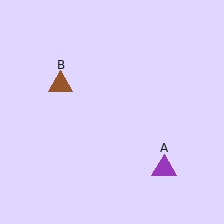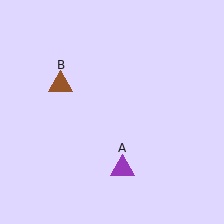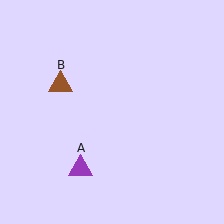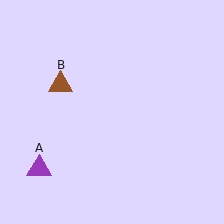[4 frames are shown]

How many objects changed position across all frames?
1 object changed position: purple triangle (object A).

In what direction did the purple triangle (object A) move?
The purple triangle (object A) moved left.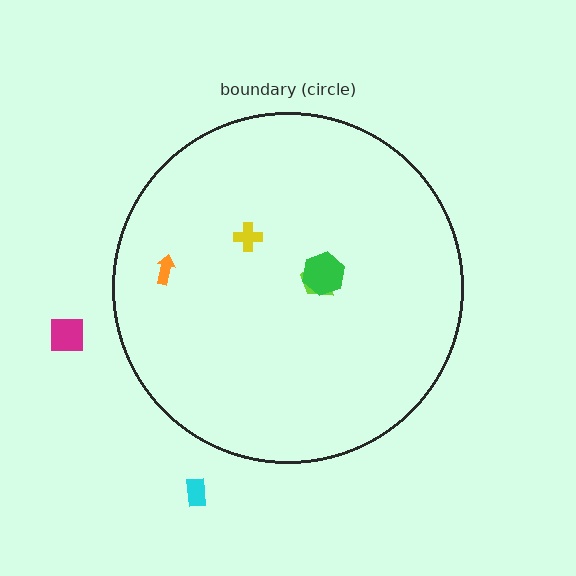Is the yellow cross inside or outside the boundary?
Inside.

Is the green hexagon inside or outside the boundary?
Inside.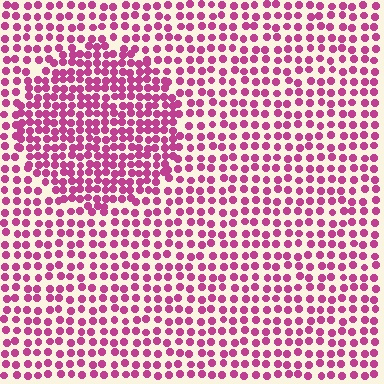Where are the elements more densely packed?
The elements are more densely packed inside the circle boundary.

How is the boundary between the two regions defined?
The boundary is defined by a change in element density (approximately 1.7x ratio). All elements are the same color, size, and shape.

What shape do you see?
I see a circle.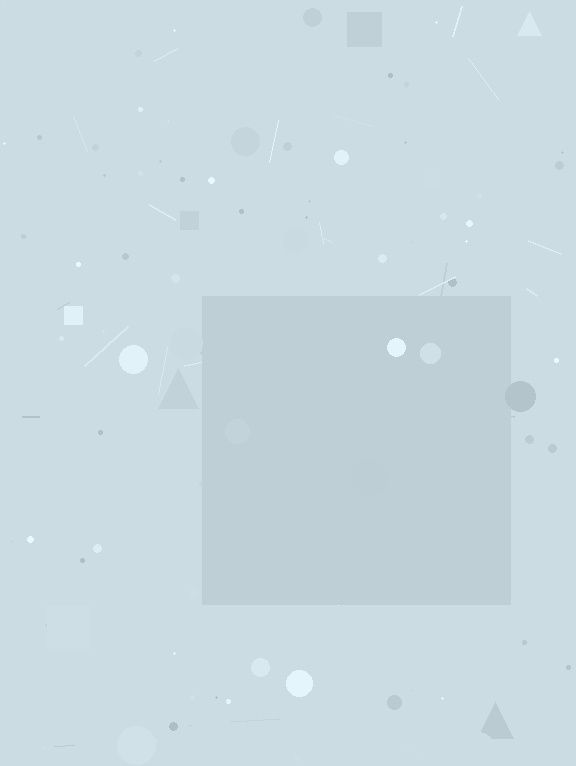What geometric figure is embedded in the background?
A square is embedded in the background.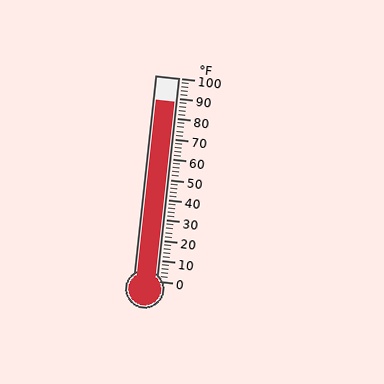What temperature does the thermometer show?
The thermometer shows approximately 88°F.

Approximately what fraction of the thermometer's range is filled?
The thermometer is filled to approximately 90% of its range.